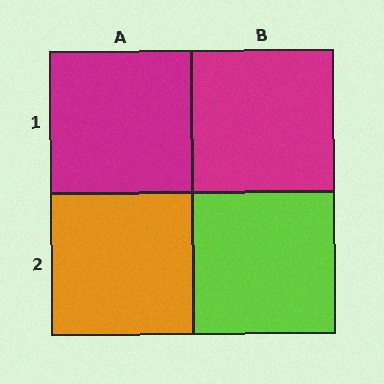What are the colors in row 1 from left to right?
Magenta, magenta.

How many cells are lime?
1 cell is lime.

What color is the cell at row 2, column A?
Orange.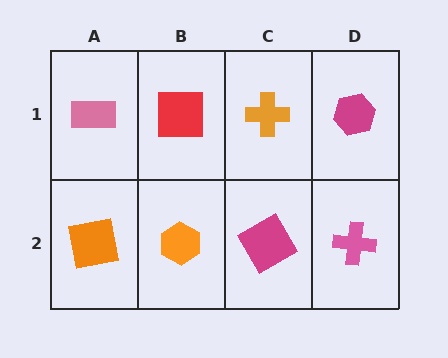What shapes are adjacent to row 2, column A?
A pink rectangle (row 1, column A), an orange hexagon (row 2, column B).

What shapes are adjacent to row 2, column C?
An orange cross (row 1, column C), an orange hexagon (row 2, column B), a pink cross (row 2, column D).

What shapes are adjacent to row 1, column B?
An orange hexagon (row 2, column B), a pink rectangle (row 1, column A), an orange cross (row 1, column C).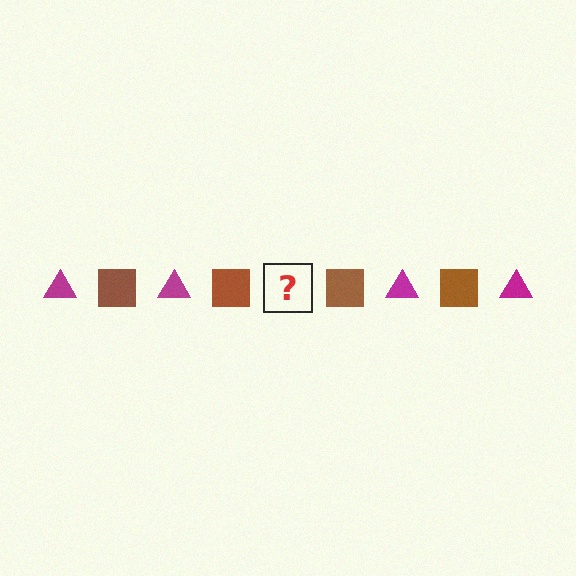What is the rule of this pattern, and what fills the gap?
The rule is that the pattern alternates between magenta triangle and brown square. The gap should be filled with a magenta triangle.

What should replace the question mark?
The question mark should be replaced with a magenta triangle.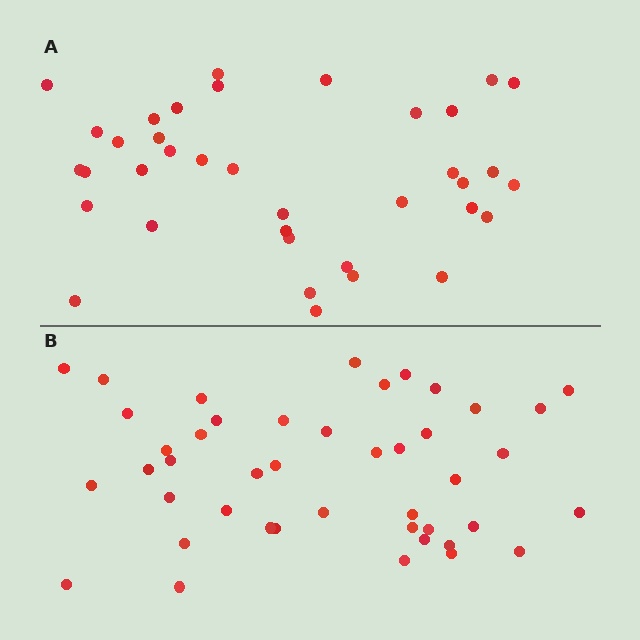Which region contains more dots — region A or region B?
Region B (the bottom region) has more dots.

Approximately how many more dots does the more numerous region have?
Region B has roughly 8 or so more dots than region A.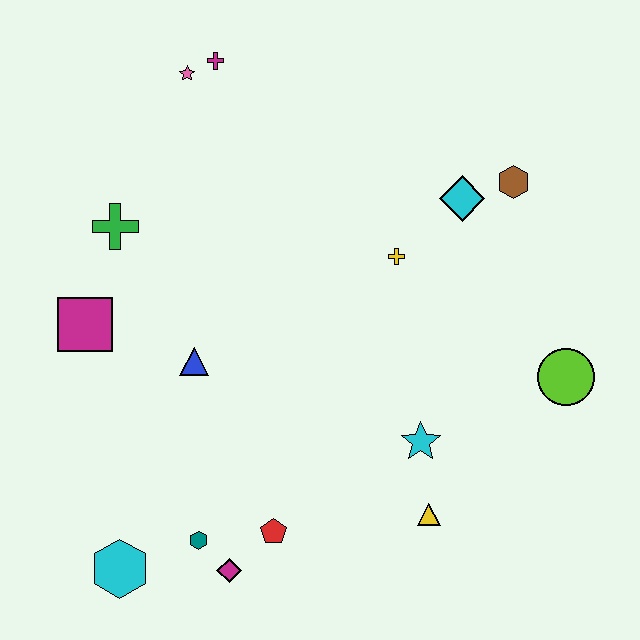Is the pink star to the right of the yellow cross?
No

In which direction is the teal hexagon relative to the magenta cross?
The teal hexagon is below the magenta cross.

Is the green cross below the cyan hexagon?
No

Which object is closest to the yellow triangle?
The cyan star is closest to the yellow triangle.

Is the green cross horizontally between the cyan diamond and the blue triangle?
No